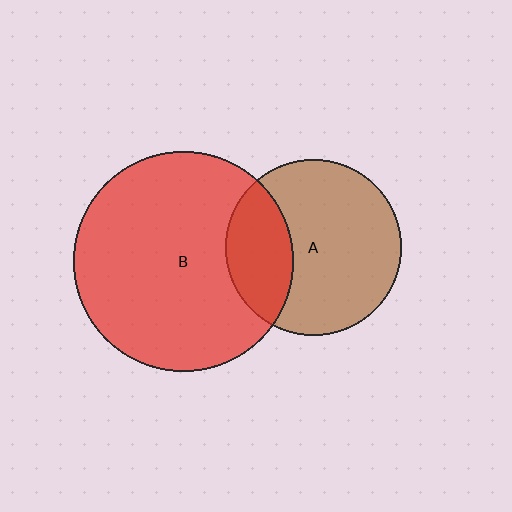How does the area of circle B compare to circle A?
Approximately 1.6 times.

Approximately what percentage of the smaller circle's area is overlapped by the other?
Approximately 30%.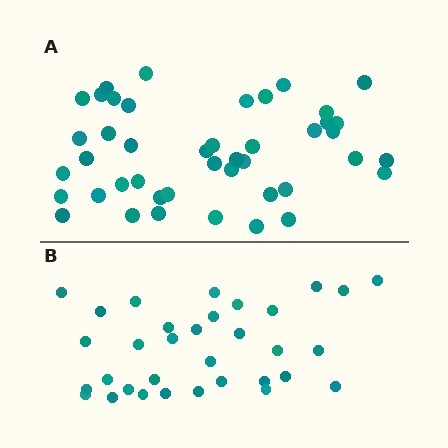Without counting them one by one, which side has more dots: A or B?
Region A (the top region) has more dots.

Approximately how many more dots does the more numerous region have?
Region A has roughly 12 or so more dots than region B.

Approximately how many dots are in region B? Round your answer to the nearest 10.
About 30 dots. (The exact count is 33, which rounds to 30.)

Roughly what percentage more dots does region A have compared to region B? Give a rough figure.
About 35% more.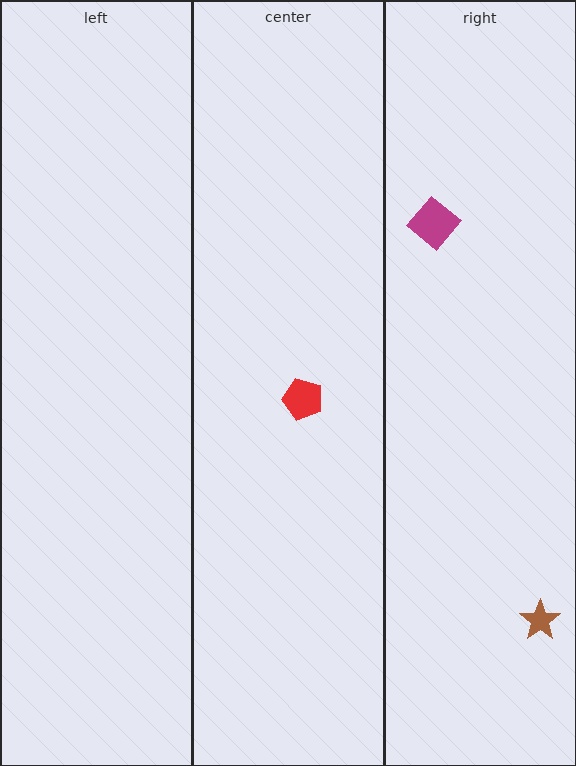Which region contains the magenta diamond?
The right region.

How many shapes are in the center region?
1.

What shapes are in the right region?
The brown star, the magenta diamond.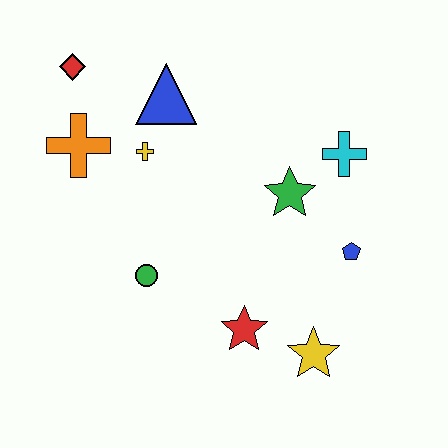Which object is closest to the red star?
The yellow star is closest to the red star.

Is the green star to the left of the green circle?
No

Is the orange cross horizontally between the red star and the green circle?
No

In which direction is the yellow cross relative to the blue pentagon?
The yellow cross is to the left of the blue pentagon.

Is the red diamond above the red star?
Yes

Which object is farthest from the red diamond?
The yellow star is farthest from the red diamond.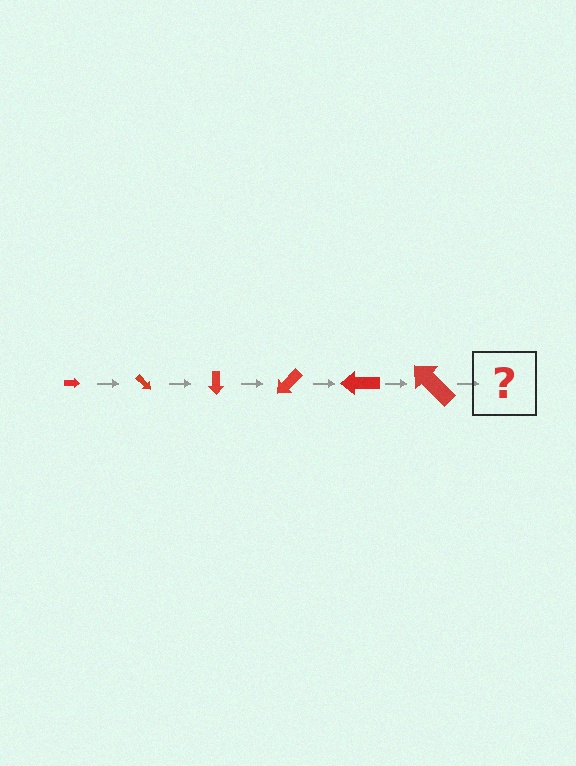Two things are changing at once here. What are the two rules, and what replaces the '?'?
The two rules are that the arrow grows larger each step and it rotates 45 degrees each step. The '?' should be an arrow, larger than the previous one and rotated 270 degrees from the start.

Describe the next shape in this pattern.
It should be an arrow, larger than the previous one and rotated 270 degrees from the start.